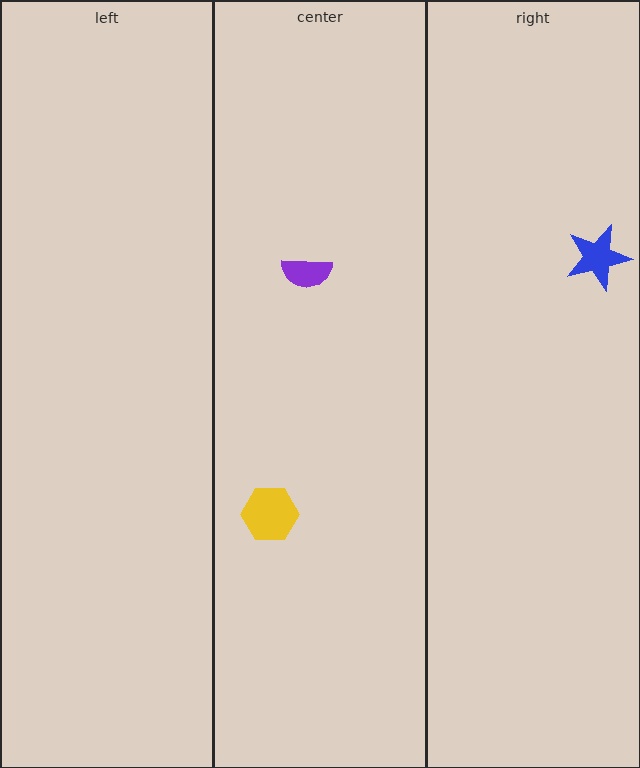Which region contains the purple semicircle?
The center region.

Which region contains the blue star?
The right region.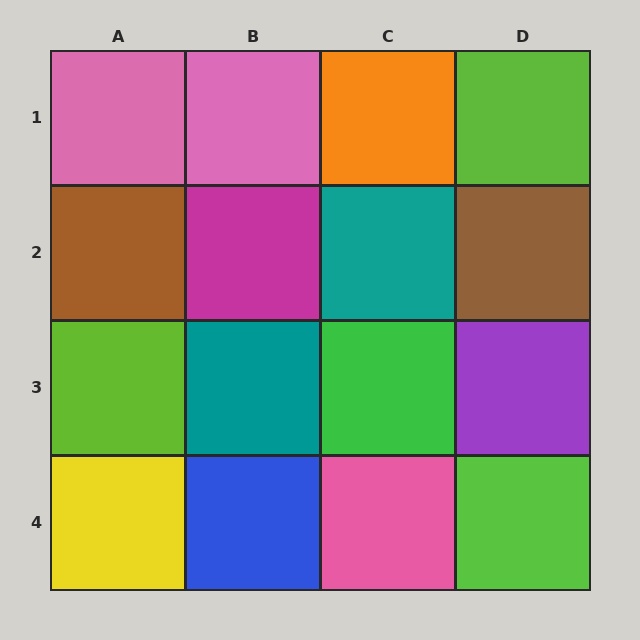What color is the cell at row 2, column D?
Brown.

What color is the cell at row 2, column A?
Brown.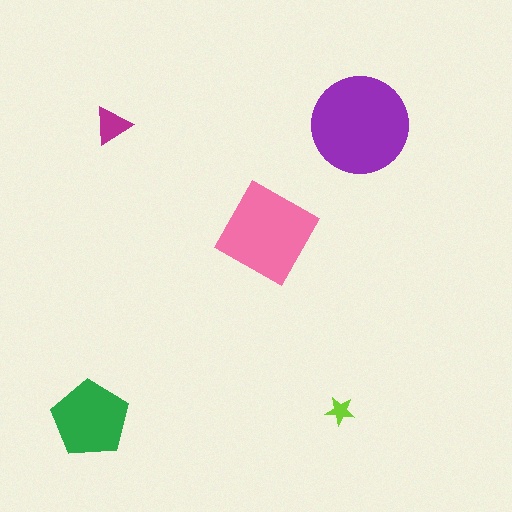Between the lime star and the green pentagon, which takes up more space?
The green pentagon.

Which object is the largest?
The purple circle.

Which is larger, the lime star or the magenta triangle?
The magenta triangle.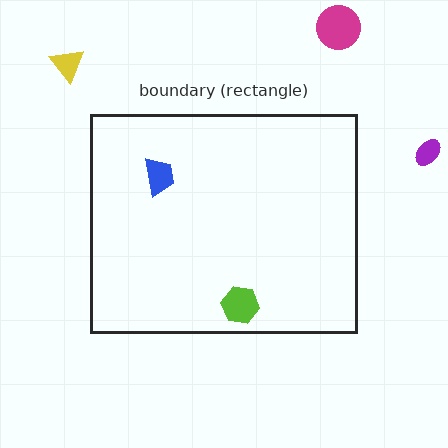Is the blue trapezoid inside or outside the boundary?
Inside.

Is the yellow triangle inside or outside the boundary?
Outside.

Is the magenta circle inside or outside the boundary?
Outside.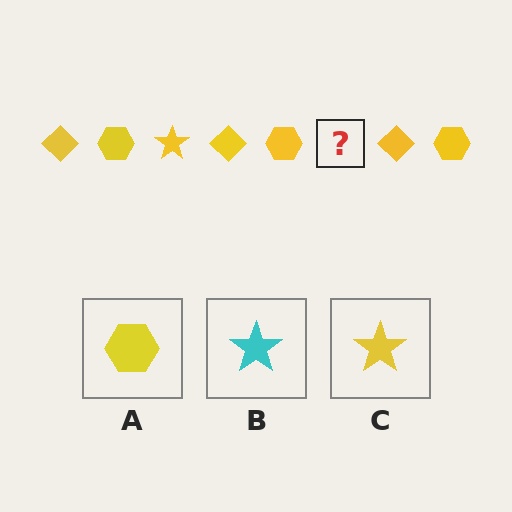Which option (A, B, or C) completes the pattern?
C.